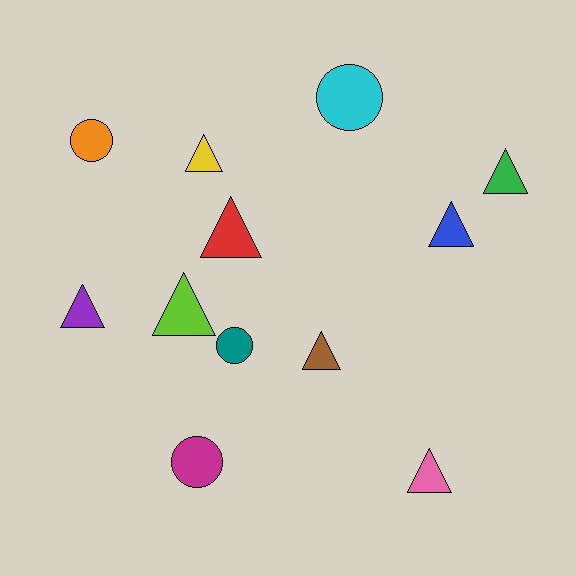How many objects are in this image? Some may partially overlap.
There are 12 objects.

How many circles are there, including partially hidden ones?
There are 4 circles.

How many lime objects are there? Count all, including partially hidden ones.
There is 1 lime object.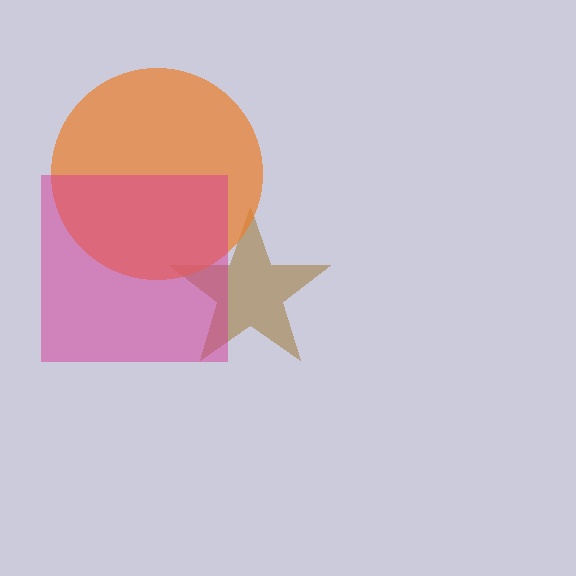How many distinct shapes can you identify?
There are 3 distinct shapes: a brown star, an orange circle, a magenta square.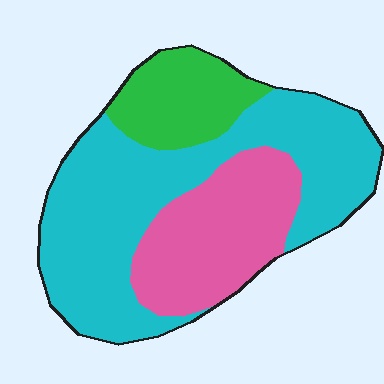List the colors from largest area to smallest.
From largest to smallest: cyan, pink, green.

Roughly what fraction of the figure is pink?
Pink takes up about one quarter (1/4) of the figure.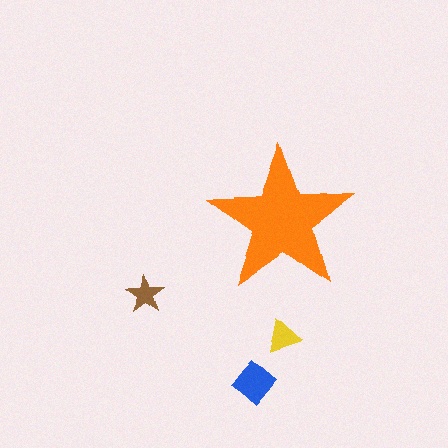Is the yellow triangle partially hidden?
No, the yellow triangle is fully visible.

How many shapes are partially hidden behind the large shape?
0 shapes are partially hidden.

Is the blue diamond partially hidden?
No, the blue diamond is fully visible.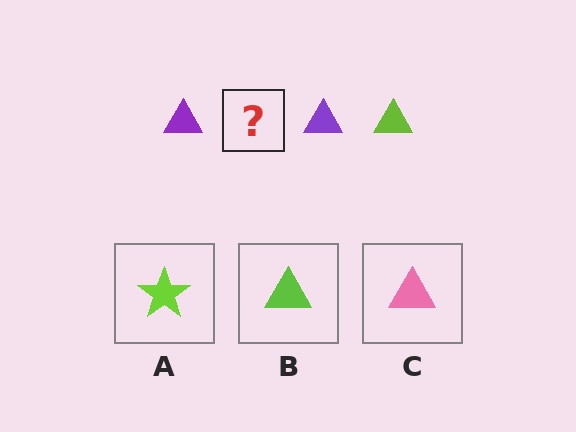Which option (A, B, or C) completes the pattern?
B.